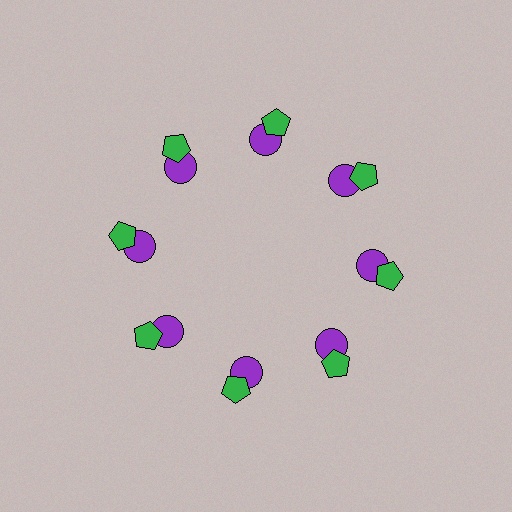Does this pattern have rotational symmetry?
Yes, this pattern has 8-fold rotational symmetry. It looks the same after rotating 45 degrees around the center.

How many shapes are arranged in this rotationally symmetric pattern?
There are 16 shapes, arranged in 8 groups of 2.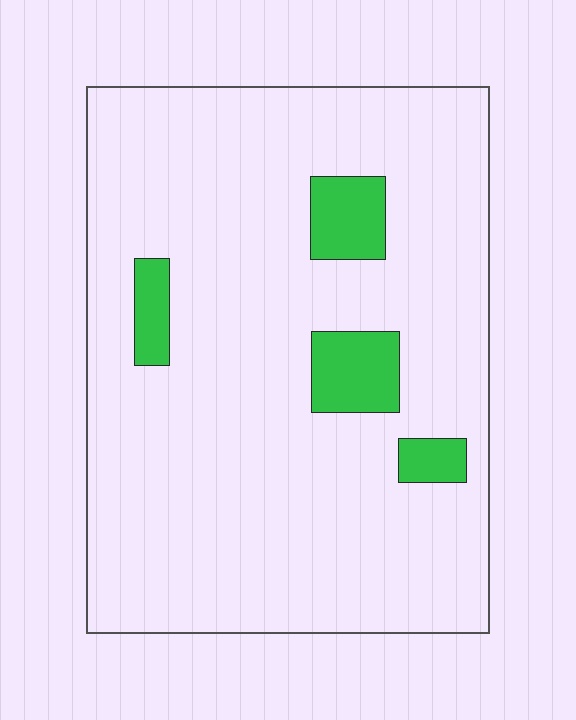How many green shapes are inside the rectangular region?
4.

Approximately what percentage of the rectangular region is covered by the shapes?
Approximately 10%.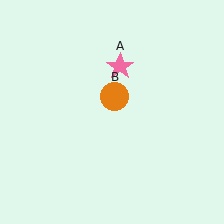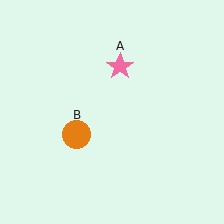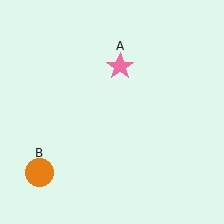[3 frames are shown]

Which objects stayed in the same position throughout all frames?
Pink star (object A) remained stationary.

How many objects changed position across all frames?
1 object changed position: orange circle (object B).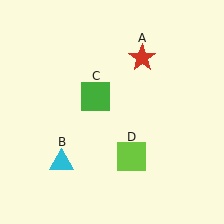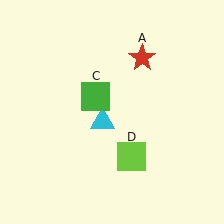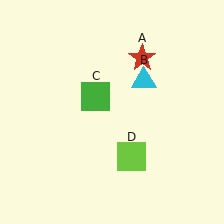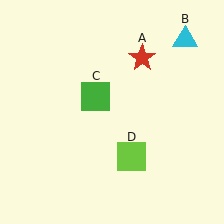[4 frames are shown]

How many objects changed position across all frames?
1 object changed position: cyan triangle (object B).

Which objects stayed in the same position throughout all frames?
Red star (object A) and green square (object C) and lime square (object D) remained stationary.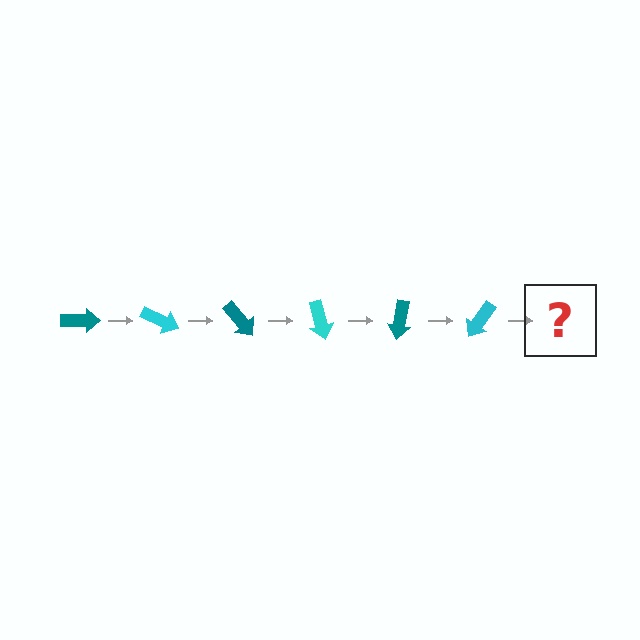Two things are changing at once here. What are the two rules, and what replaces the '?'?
The two rules are that it rotates 25 degrees each step and the color cycles through teal and cyan. The '?' should be a teal arrow, rotated 150 degrees from the start.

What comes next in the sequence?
The next element should be a teal arrow, rotated 150 degrees from the start.